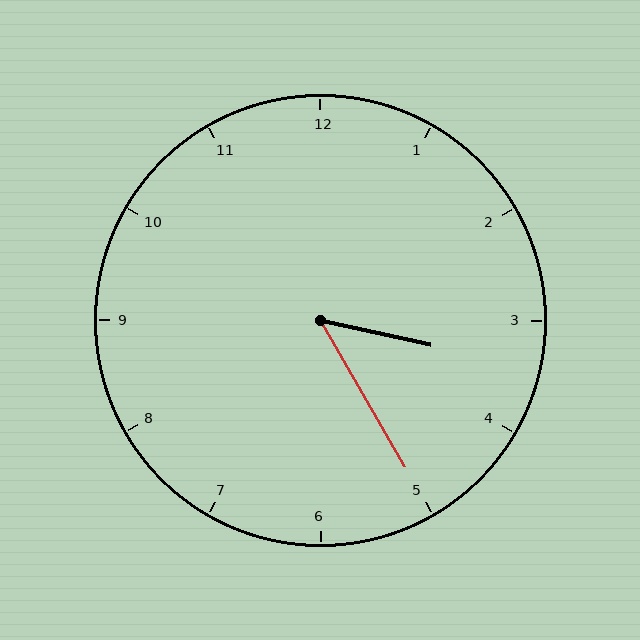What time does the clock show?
3:25.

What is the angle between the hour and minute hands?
Approximately 48 degrees.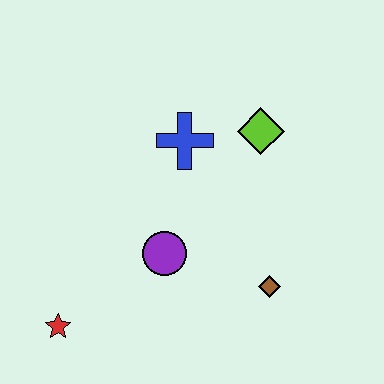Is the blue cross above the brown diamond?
Yes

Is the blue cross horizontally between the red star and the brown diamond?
Yes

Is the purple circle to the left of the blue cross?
Yes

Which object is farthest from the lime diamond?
The red star is farthest from the lime diamond.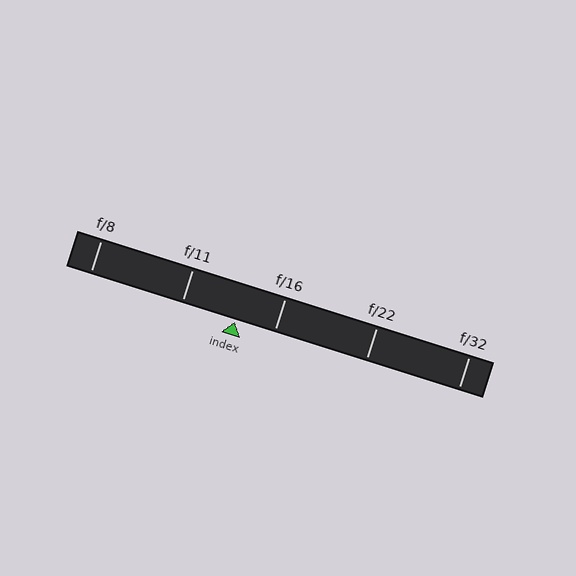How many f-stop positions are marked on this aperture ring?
There are 5 f-stop positions marked.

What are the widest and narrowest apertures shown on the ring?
The widest aperture shown is f/8 and the narrowest is f/32.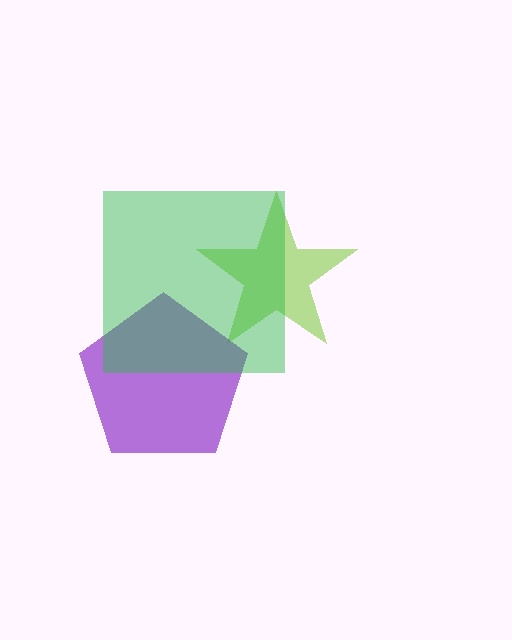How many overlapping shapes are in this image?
There are 3 overlapping shapes in the image.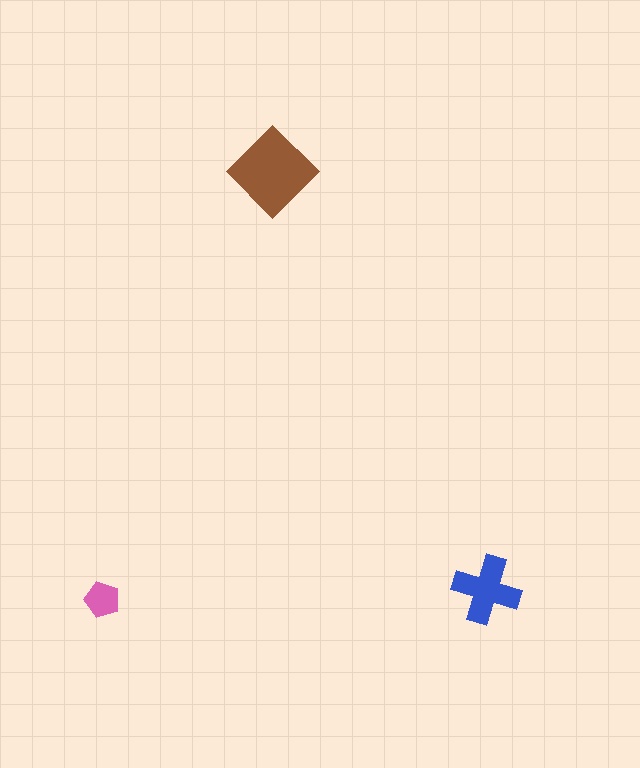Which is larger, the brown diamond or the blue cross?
The brown diamond.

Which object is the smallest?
The pink pentagon.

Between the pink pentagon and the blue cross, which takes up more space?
The blue cross.